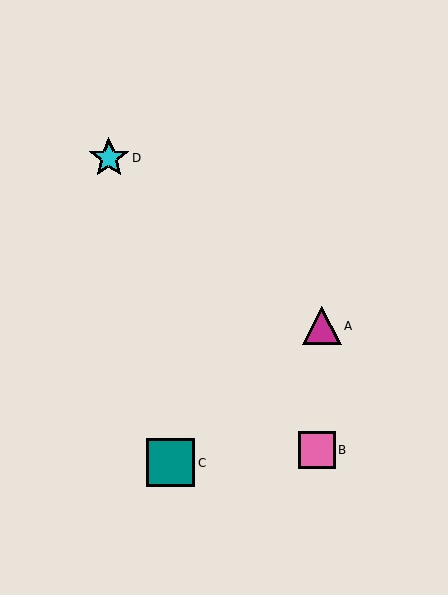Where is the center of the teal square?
The center of the teal square is at (171, 463).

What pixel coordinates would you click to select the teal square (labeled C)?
Click at (171, 463) to select the teal square C.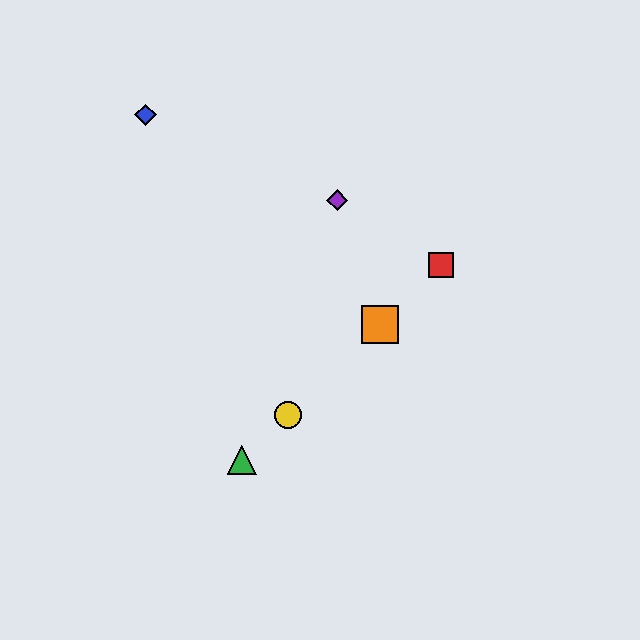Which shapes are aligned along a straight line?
The red square, the green triangle, the yellow circle, the orange square are aligned along a straight line.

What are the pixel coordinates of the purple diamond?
The purple diamond is at (337, 200).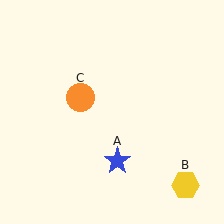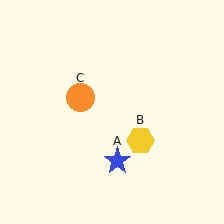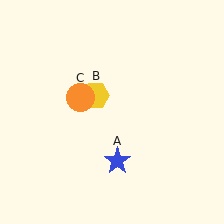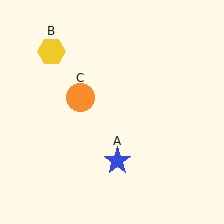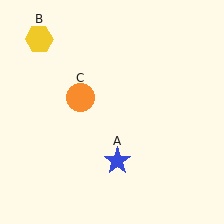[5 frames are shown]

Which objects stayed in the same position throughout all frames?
Blue star (object A) and orange circle (object C) remained stationary.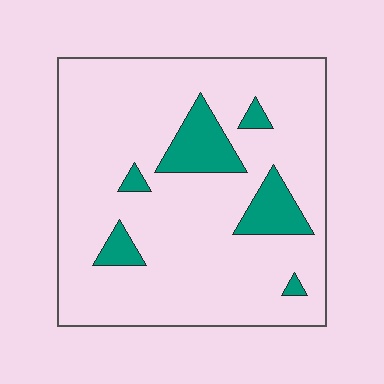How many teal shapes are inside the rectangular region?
6.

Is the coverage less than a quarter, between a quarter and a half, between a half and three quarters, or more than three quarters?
Less than a quarter.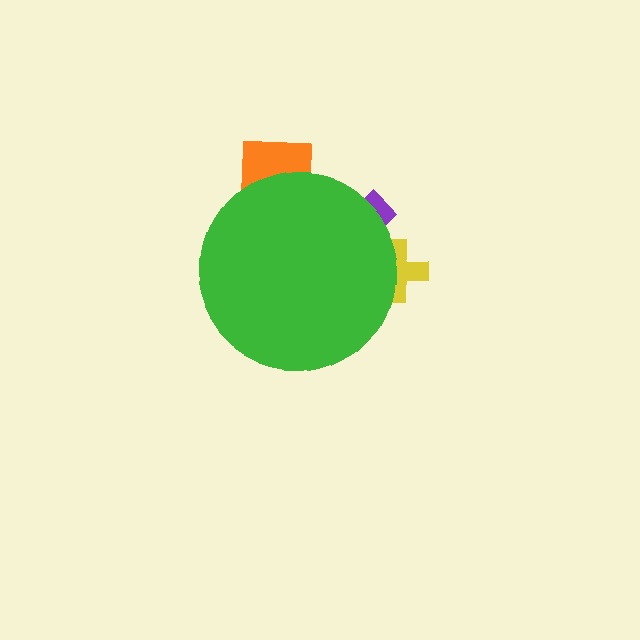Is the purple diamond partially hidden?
Yes, the purple diamond is partially hidden behind the green circle.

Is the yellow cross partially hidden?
Yes, the yellow cross is partially hidden behind the green circle.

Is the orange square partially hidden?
Yes, the orange square is partially hidden behind the green circle.